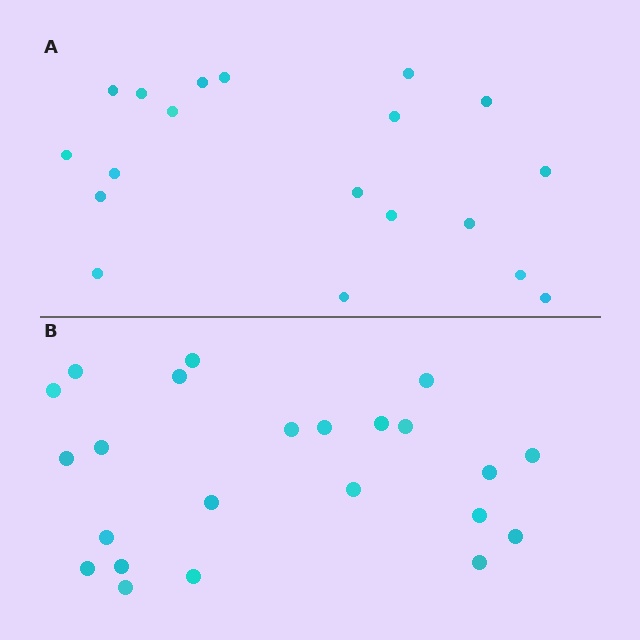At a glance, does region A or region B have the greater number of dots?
Region B (the bottom region) has more dots.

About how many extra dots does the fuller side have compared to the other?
Region B has about 4 more dots than region A.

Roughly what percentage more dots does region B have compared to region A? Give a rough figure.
About 20% more.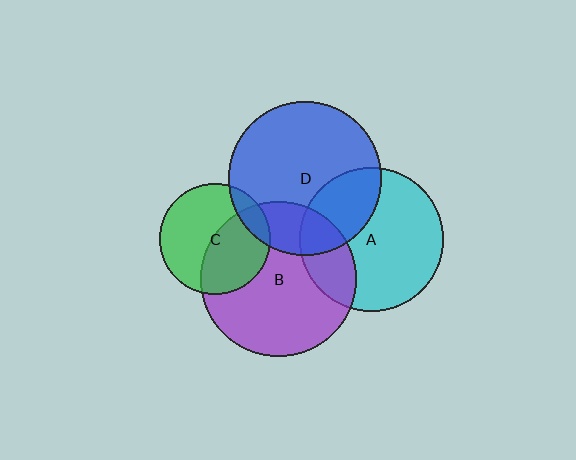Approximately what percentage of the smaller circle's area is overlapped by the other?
Approximately 25%.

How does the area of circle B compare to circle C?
Approximately 2.0 times.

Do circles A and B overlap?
Yes.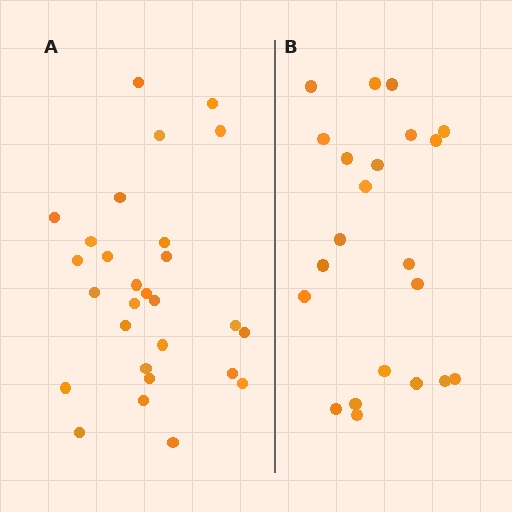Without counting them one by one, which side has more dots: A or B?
Region A (the left region) has more dots.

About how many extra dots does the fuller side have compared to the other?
Region A has about 6 more dots than region B.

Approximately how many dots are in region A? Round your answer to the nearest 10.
About 30 dots. (The exact count is 28, which rounds to 30.)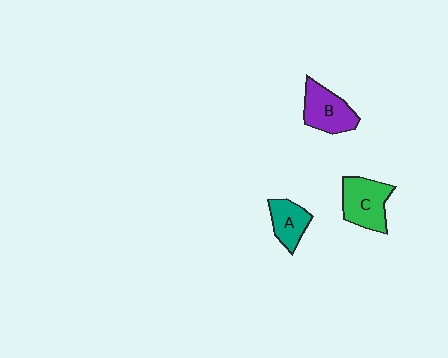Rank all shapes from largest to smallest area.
From largest to smallest: C (green), B (purple), A (teal).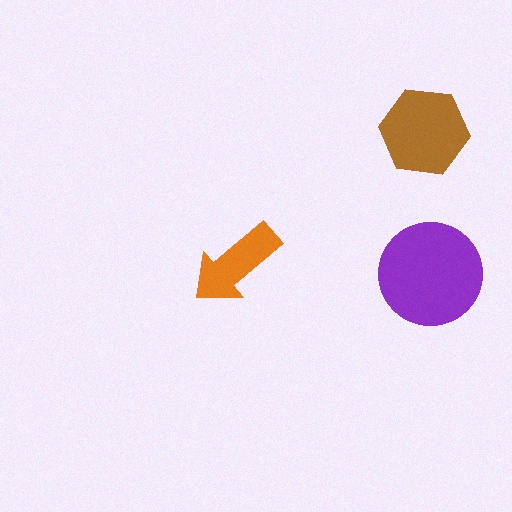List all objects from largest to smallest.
The purple circle, the brown hexagon, the orange arrow.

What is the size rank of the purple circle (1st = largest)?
1st.